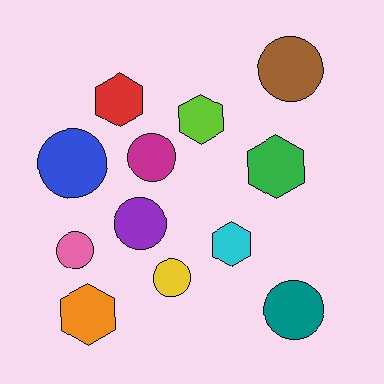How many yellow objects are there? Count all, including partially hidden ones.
There is 1 yellow object.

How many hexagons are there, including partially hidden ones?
There are 5 hexagons.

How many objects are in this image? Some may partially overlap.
There are 12 objects.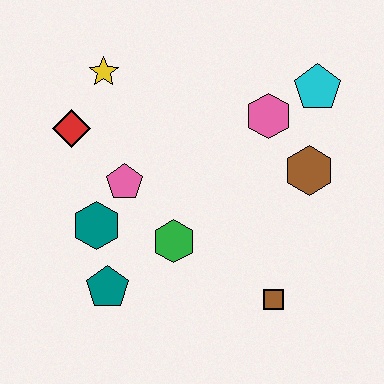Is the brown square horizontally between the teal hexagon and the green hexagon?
No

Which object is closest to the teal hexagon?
The pink pentagon is closest to the teal hexagon.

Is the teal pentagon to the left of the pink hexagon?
Yes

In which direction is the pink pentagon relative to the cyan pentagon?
The pink pentagon is to the left of the cyan pentagon.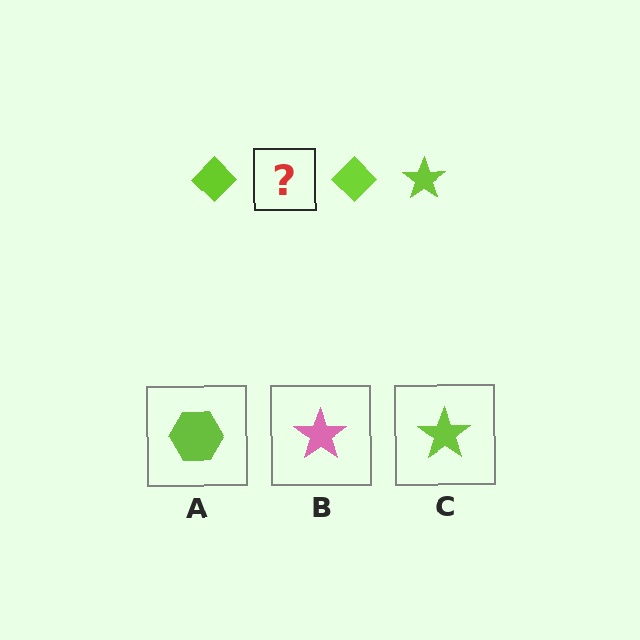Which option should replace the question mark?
Option C.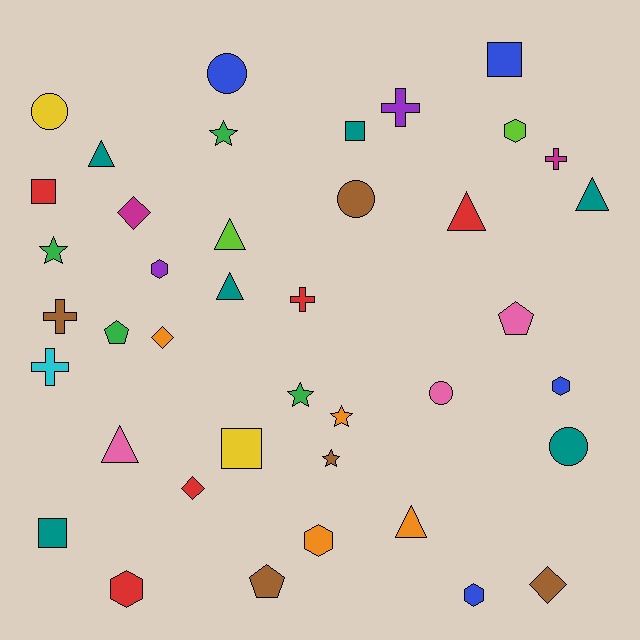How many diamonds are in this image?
There are 4 diamonds.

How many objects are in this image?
There are 40 objects.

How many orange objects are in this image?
There are 4 orange objects.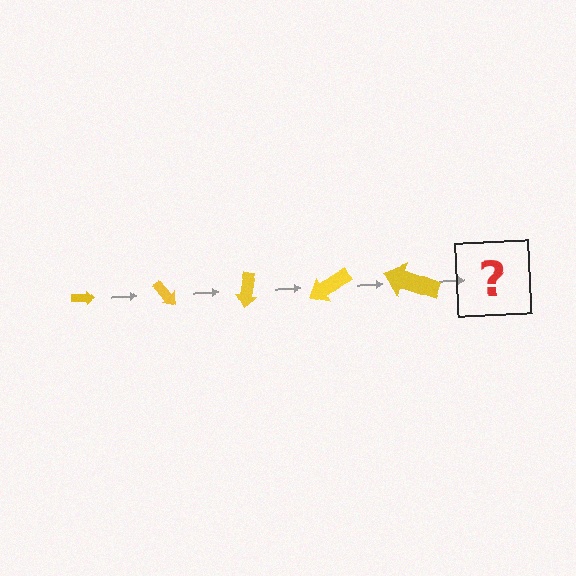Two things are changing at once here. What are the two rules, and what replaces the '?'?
The two rules are that the arrow grows larger each step and it rotates 50 degrees each step. The '?' should be an arrow, larger than the previous one and rotated 250 degrees from the start.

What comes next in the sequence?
The next element should be an arrow, larger than the previous one and rotated 250 degrees from the start.